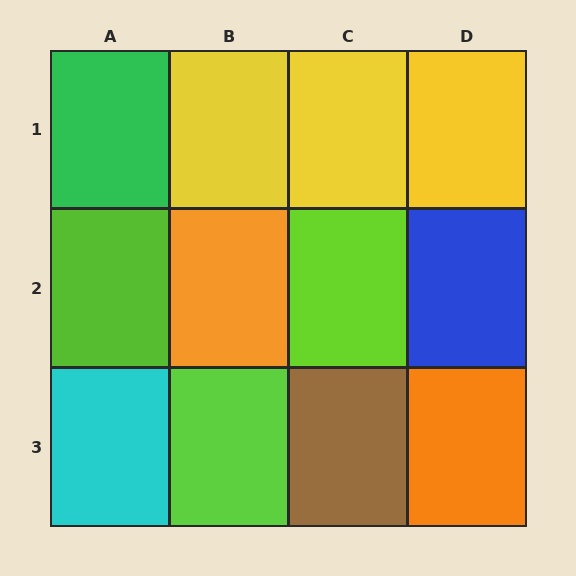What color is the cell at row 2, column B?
Orange.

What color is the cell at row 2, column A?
Lime.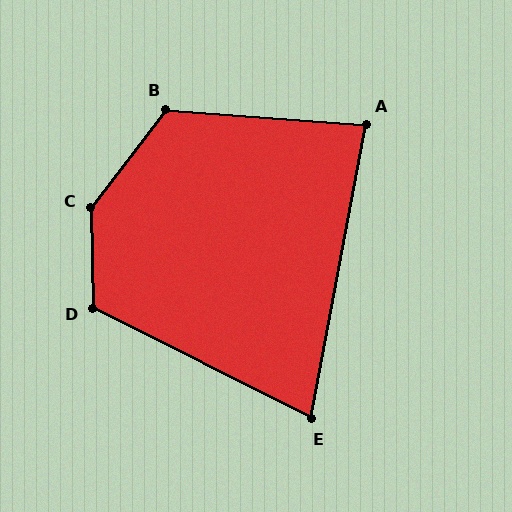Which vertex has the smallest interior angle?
E, at approximately 74 degrees.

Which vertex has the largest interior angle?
C, at approximately 142 degrees.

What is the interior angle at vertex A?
Approximately 84 degrees (acute).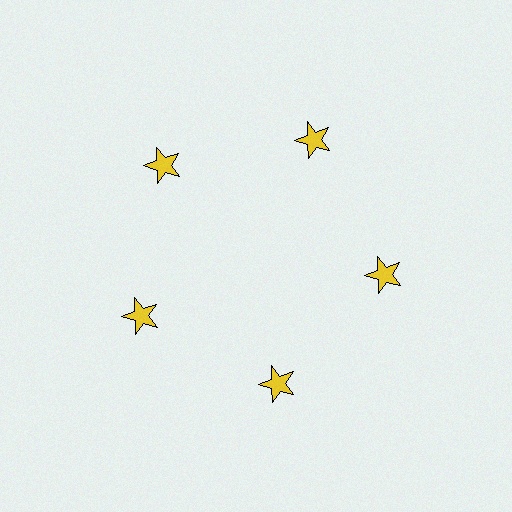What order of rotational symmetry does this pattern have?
This pattern has 5-fold rotational symmetry.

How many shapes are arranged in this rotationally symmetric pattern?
There are 5 shapes, arranged in 5 groups of 1.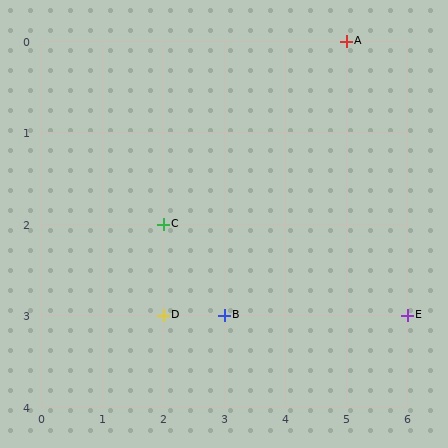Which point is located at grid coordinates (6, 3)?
Point E is at (6, 3).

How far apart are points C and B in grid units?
Points C and B are 1 column and 1 row apart (about 1.4 grid units diagonally).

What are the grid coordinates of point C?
Point C is at grid coordinates (2, 2).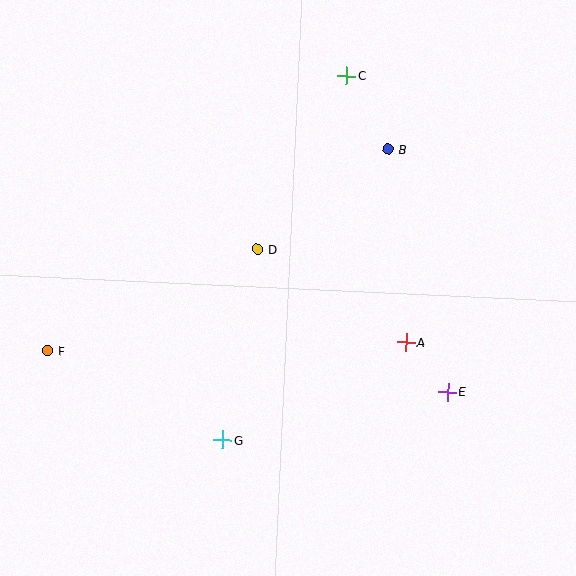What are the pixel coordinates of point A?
Point A is at (406, 342).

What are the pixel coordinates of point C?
Point C is at (347, 76).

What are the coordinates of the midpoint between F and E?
The midpoint between F and E is at (247, 371).